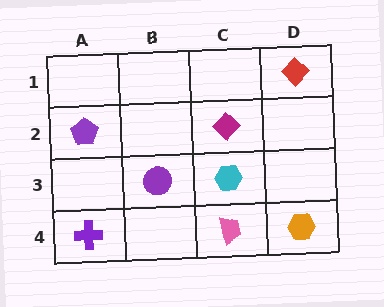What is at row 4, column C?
A pink trapezoid.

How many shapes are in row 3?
2 shapes.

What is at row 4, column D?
An orange hexagon.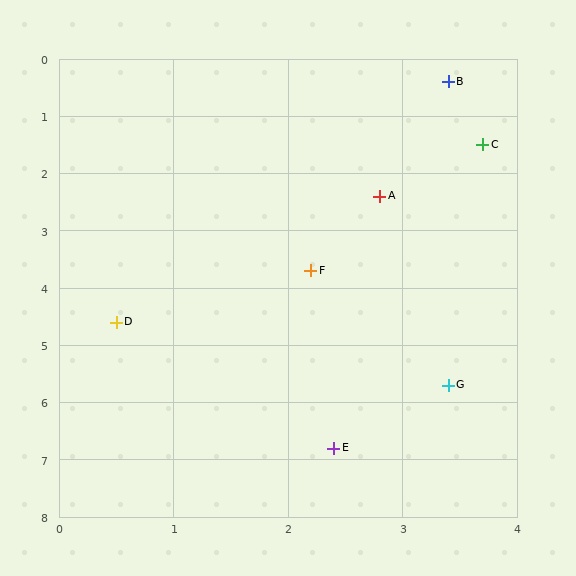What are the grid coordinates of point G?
Point G is at approximately (3.4, 5.7).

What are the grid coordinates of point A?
Point A is at approximately (2.8, 2.4).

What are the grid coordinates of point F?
Point F is at approximately (2.2, 3.7).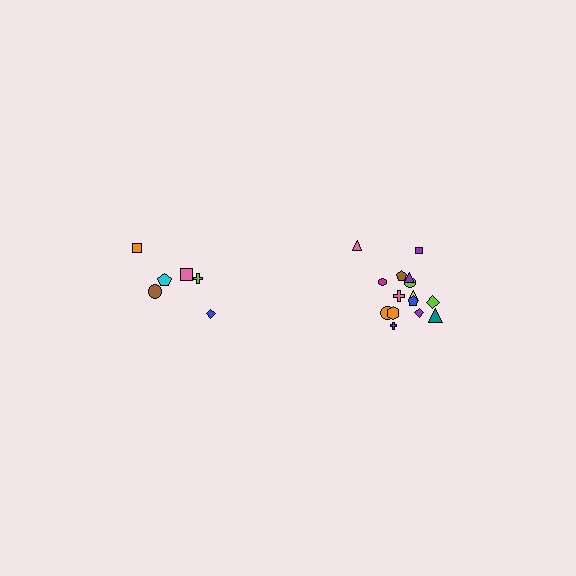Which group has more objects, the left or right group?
The right group.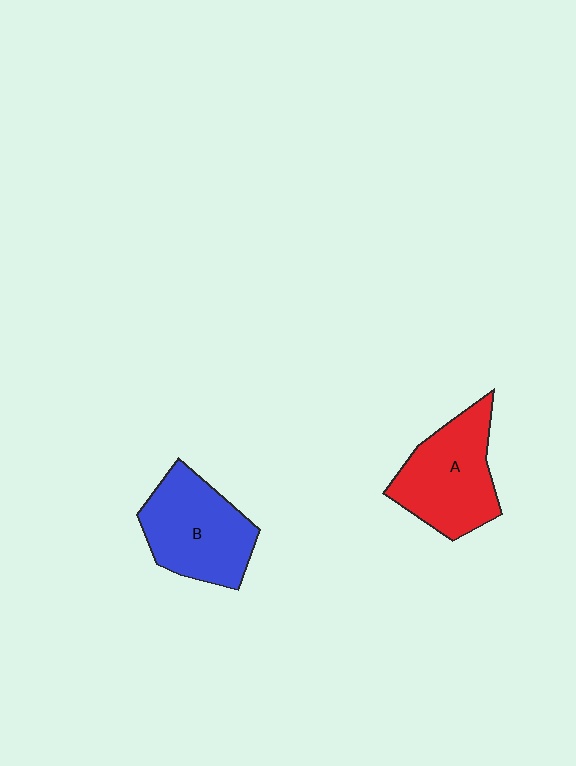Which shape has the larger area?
Shape B (blue).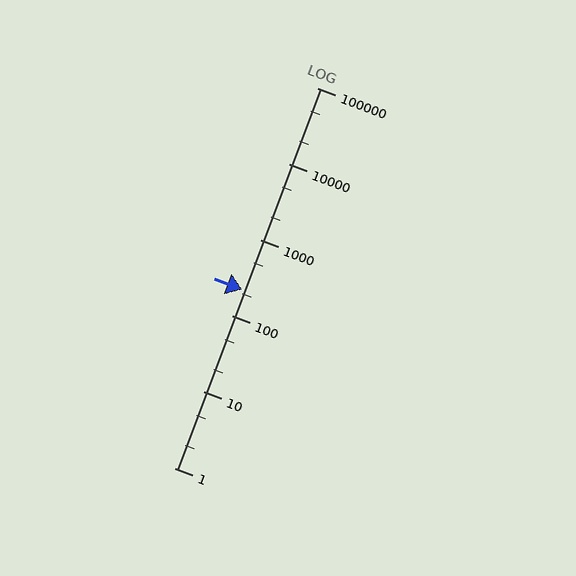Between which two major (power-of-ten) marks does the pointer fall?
The pointer is between 100 and 1000.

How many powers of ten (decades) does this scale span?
The scale spans 5 decades, from 1 to 100000.